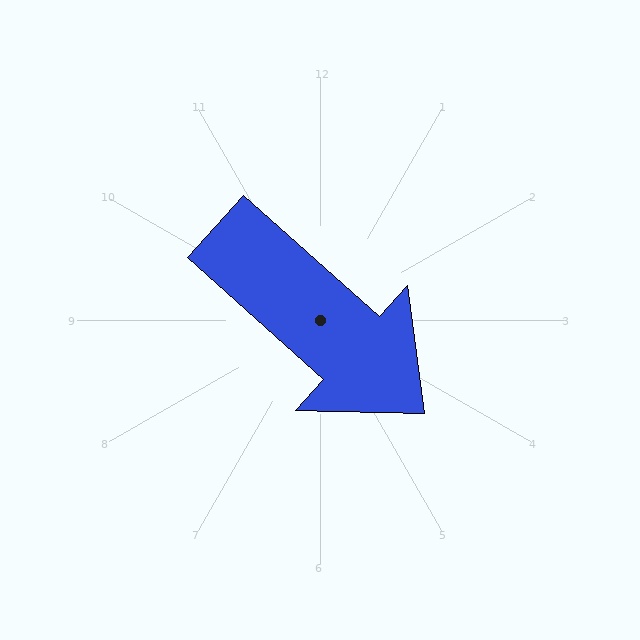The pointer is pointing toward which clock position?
Roughly 4 o'clock.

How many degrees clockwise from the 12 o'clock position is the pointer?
Approximately 132 degrees.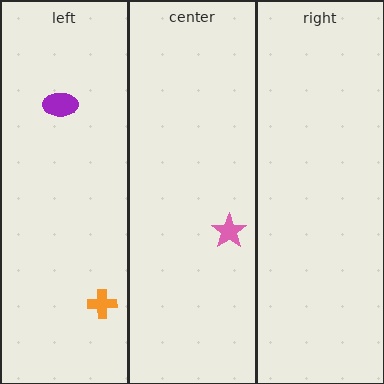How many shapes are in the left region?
2.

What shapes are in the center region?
The pink star.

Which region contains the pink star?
The center region.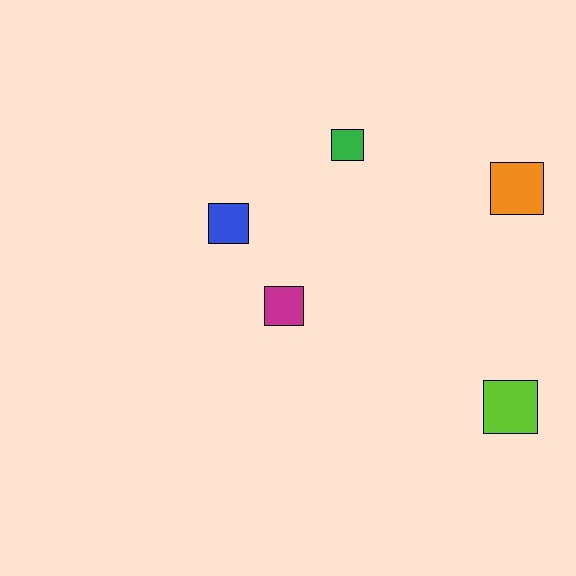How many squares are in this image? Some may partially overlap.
There are 5 squares.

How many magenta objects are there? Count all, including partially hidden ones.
There is 1 magenta object.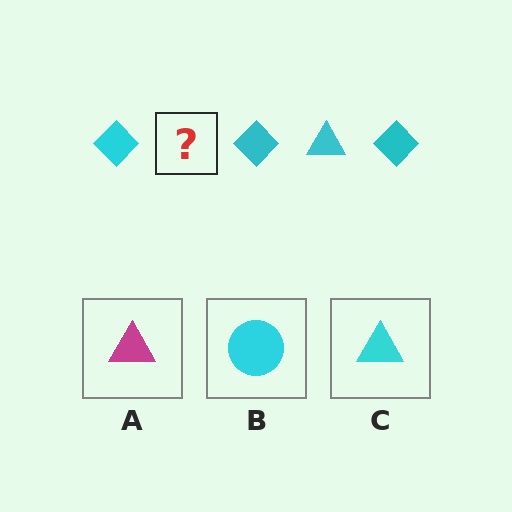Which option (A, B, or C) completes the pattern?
C.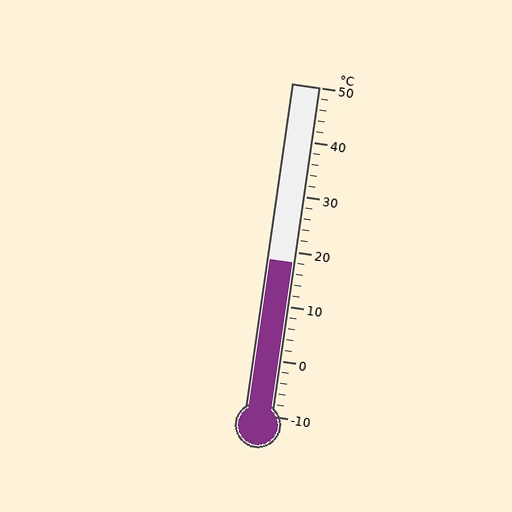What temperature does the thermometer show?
The thermometer shows approximately 18°C.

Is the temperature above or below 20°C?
The temperature is below 20°C.